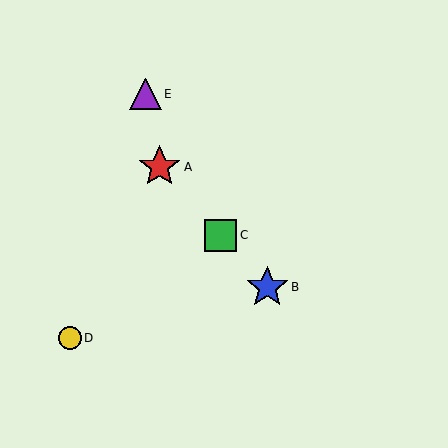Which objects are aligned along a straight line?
Objects A, B, C are aligned along a straight line.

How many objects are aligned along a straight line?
3 objects (A, B, C) are aligned along a straight line.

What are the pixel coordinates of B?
Object B is at (267, 287).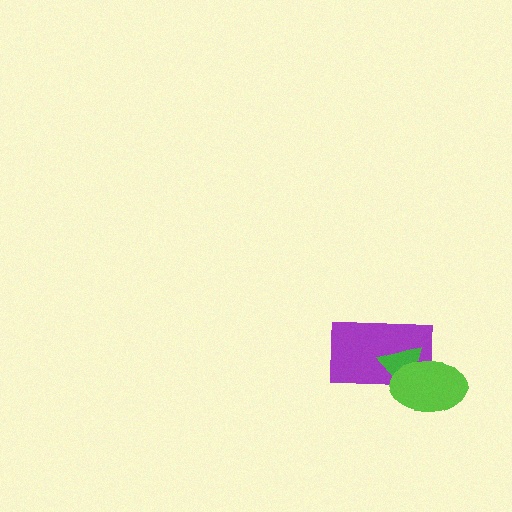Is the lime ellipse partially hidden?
No, no other shape covers it.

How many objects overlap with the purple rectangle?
2 objects overlap with the purple rectangle.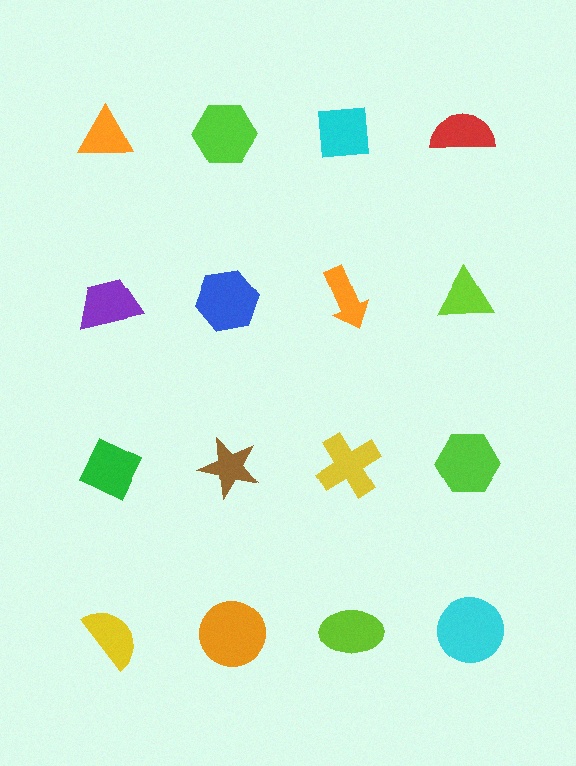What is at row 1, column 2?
A lime hexagon.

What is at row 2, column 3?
An orange arrow.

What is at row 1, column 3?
A cyan square.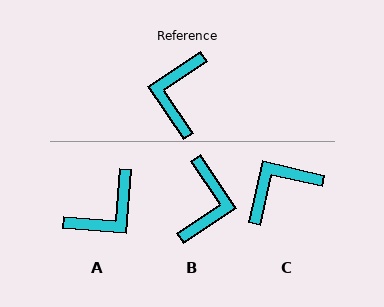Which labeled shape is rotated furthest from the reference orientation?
B, about 180 degrees away.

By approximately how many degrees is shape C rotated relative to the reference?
Approximately 47 degrees clockwise.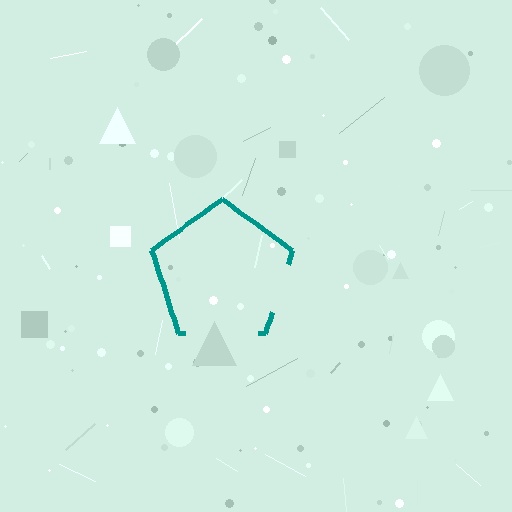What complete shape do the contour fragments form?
The contour fragments form a pentagon.